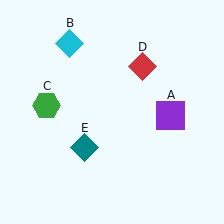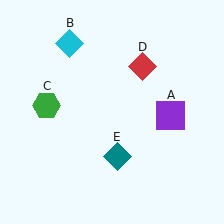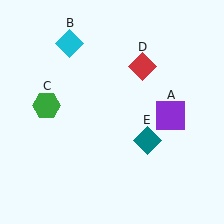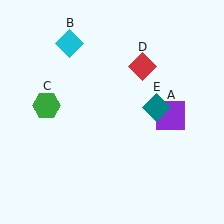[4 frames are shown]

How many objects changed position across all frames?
1 object changed position: teal diamond (object E).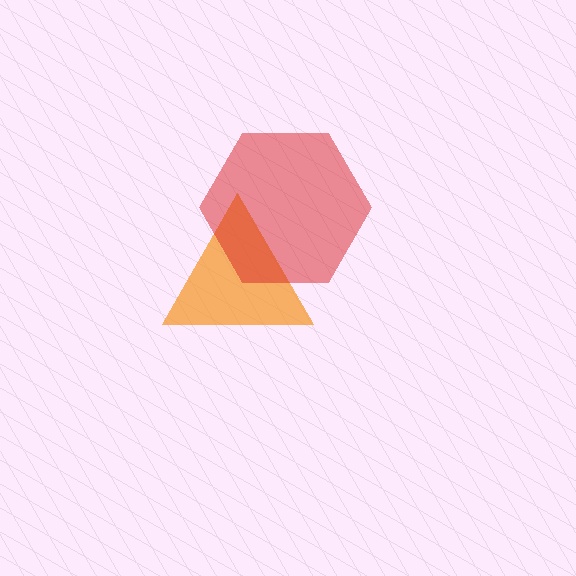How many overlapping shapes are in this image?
There are 2 overlapping shapes in the image.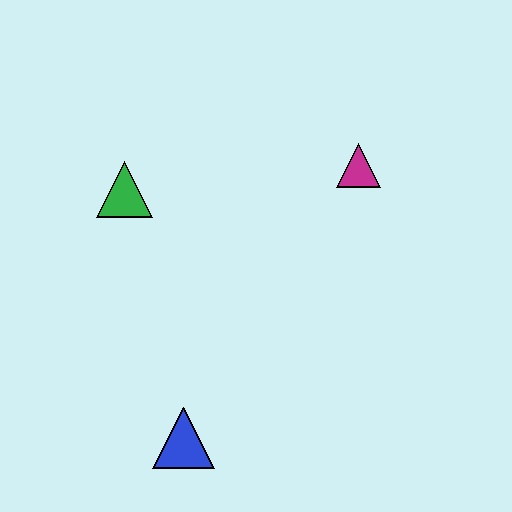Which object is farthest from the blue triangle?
The magenta triangle is farthest from the blue triangle.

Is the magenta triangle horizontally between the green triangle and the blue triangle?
No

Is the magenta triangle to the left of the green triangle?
No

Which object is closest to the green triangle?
The magenta triangle is closest to the green triangle.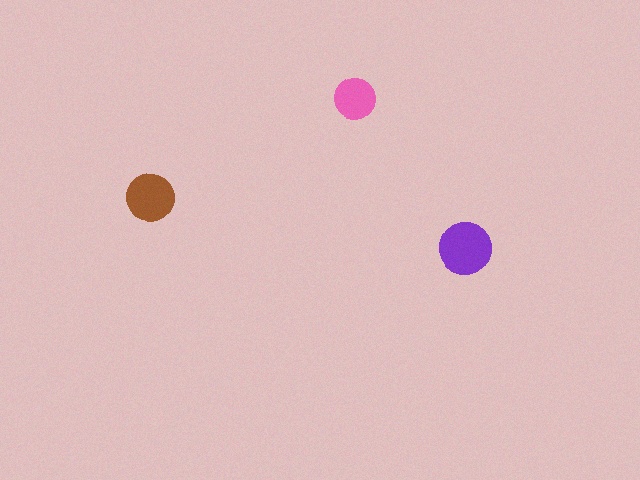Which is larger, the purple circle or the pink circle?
The purple one.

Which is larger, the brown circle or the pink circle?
The brown one.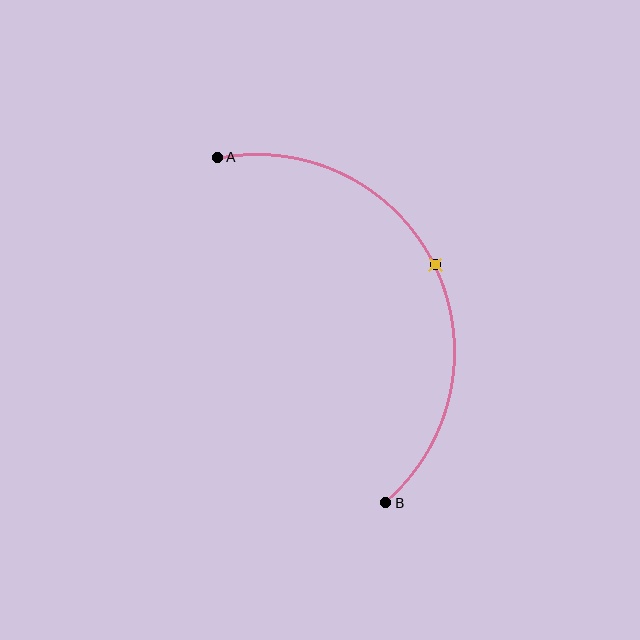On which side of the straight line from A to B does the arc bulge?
The arc bulges to the right of the straight line connecting A and B.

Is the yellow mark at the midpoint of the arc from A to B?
Yes. The yellow mark lies on the arc at equal arc-length from both A and B — it is the arc midpoint.